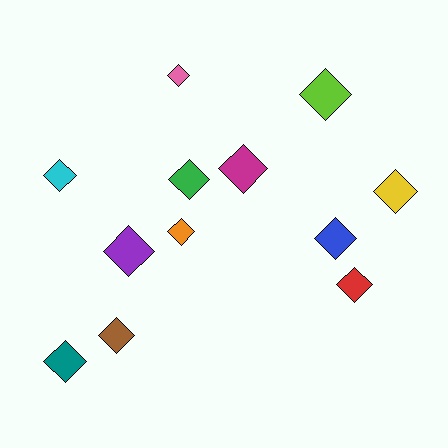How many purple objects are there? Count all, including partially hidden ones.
There is 1 purple object.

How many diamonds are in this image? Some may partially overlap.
There are 12 diamonds.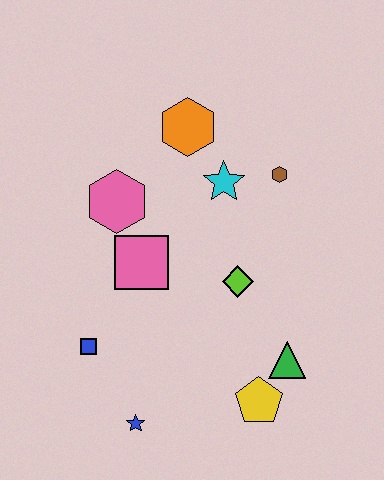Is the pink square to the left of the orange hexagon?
Yes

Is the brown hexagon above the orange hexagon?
No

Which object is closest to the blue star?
The blue square is closest to the blue star.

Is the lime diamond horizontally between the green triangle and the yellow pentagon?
No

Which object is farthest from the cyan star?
The blue star is farthest from the cyan star.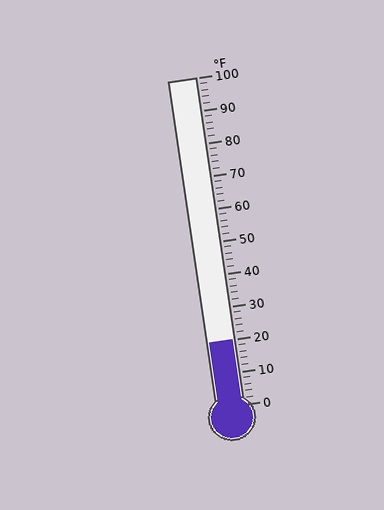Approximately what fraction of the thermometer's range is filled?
The thermometer is filled to approximately 20% of its range.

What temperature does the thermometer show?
The thermometer shows approximately 20°F.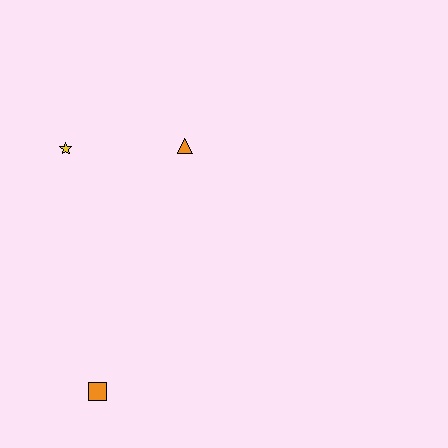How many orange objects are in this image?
There are 2 orange objects.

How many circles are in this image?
There are no circles.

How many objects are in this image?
There are 3 objects.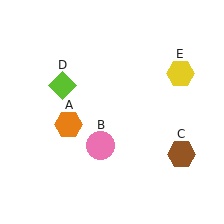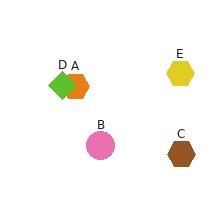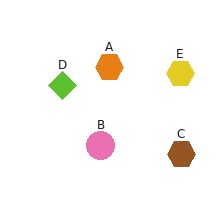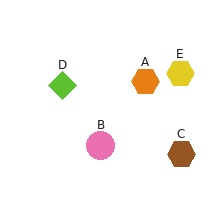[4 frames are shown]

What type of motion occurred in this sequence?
The orange hexagon (object A) rotated clockwise around the center of the scene.